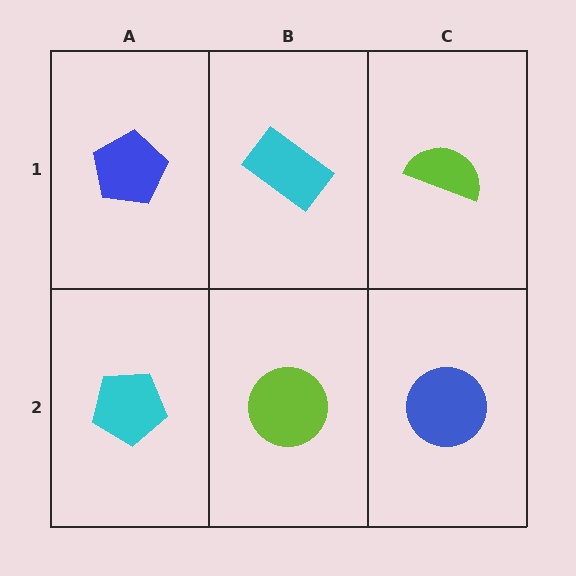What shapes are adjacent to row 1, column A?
A cyan pentagon (row 2, column A), a cyan rectangle (row 1, column B).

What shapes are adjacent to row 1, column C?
A blue circle (row 2, column C), a cyan rectangle (row 1, column B).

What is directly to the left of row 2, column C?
A lime circle.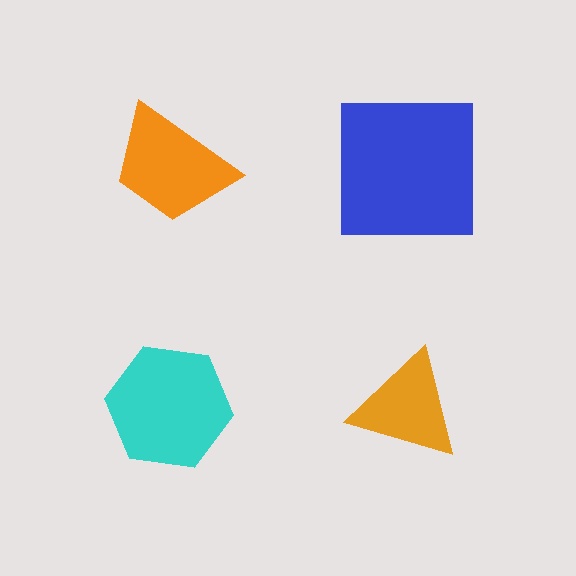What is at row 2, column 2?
An orange triangle.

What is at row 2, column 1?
A cyan hexagon.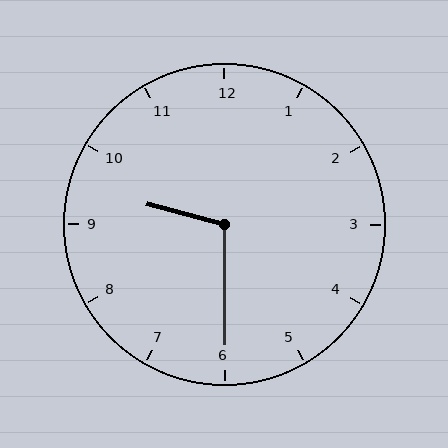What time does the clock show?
9:30.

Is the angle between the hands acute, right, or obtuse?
It is obtuse.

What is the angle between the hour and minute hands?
Approximately 105 degrees.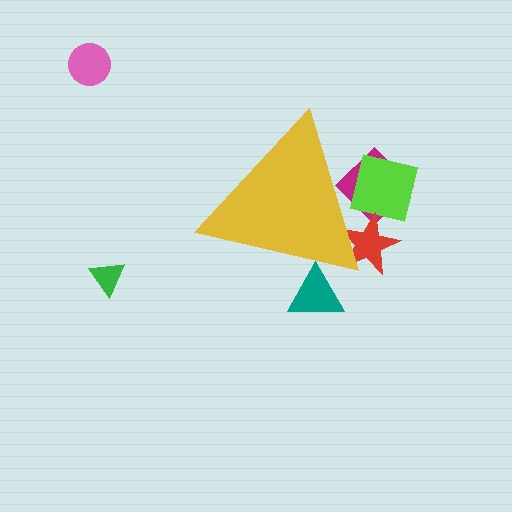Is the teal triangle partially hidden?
Yes, the teal triangle is partially hidden behind the yellow triangle.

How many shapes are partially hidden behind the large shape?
4 shapes are partially hidden.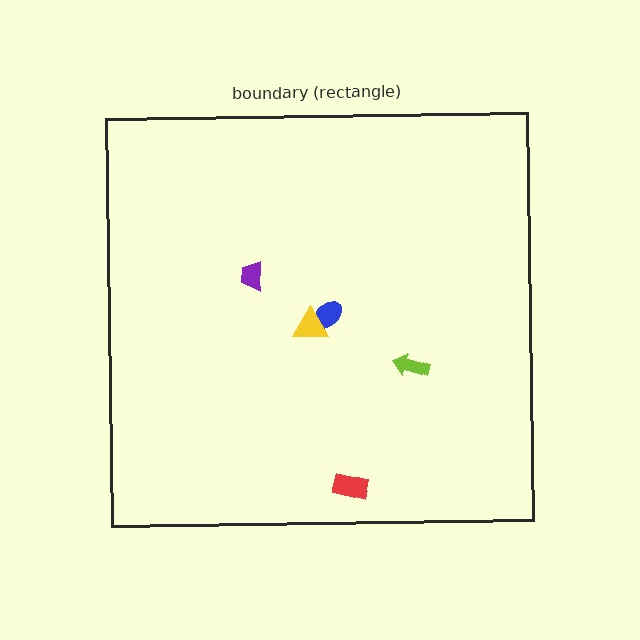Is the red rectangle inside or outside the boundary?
Inside.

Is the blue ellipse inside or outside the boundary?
Inside.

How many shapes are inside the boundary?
5 inside, 0 outside.